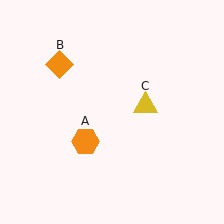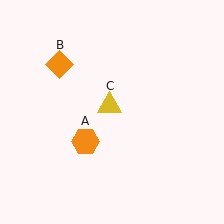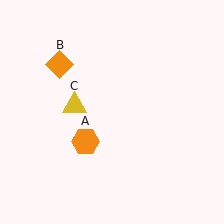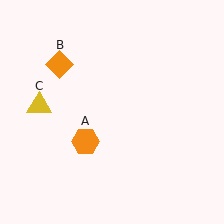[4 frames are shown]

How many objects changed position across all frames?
1 object changed position: yellow triangle (object C).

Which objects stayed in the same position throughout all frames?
Orange hexagon (object A) and orange diamond (object B) remained stationary.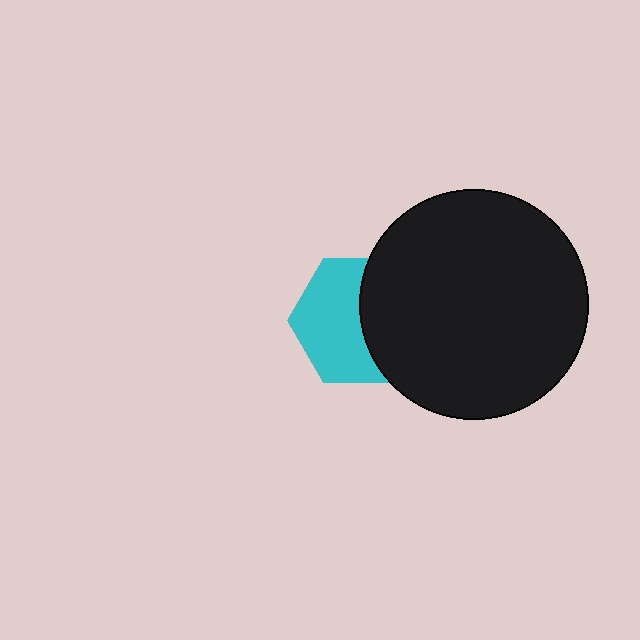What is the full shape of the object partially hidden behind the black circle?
The partially hidden object is a cyan hexagon.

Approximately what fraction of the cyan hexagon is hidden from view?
Roughly 43% of the cyan hexagon is hidden behind the black circle.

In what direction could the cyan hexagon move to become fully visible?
The cyan hexagon could move left. That would shift it out from behind the black circle entirely.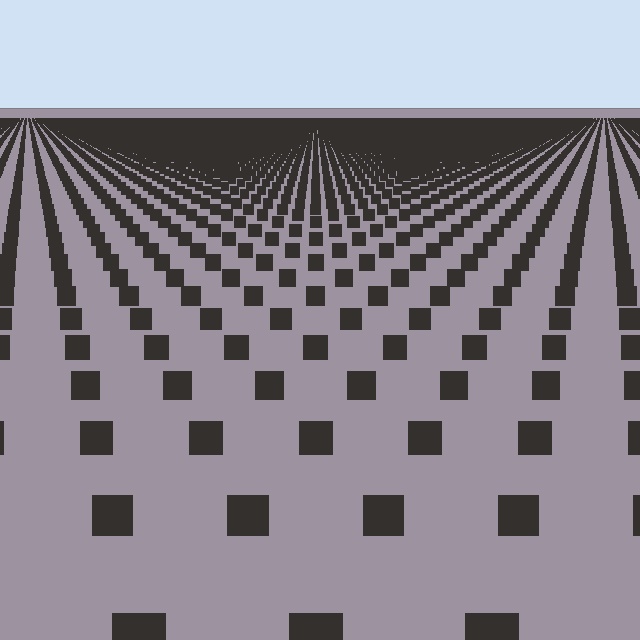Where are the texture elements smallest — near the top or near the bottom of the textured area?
Near the top.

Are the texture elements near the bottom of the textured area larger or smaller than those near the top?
Larger. Near the bottom, elements are closer to the viewer and appear at a bigger on-screen size.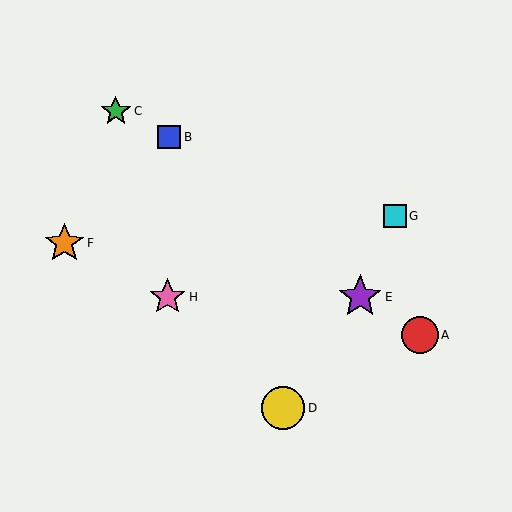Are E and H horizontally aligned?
Yes, both are at y≈297.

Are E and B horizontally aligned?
No, E is at y≈297 and B is at y≈137.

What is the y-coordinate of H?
Object H is at y≈297.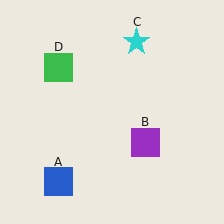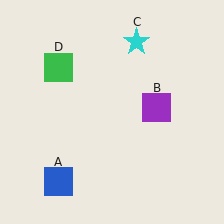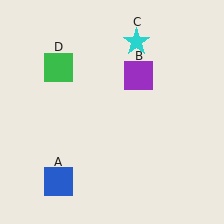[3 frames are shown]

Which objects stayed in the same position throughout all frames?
Blue square (object A) and cyan star (object C) and green square (object D) remained stationary.